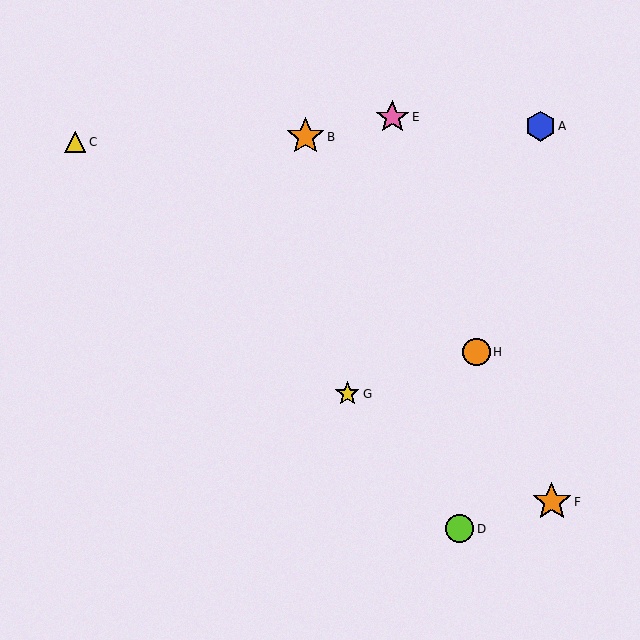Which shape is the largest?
The orange star (labeled F) is the largest.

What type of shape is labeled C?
Shape C is a yellow triangle.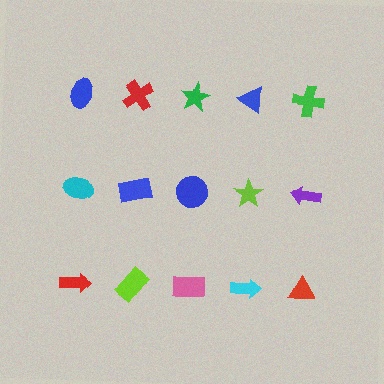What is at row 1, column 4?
A blue triangle.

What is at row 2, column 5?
A purple arrow.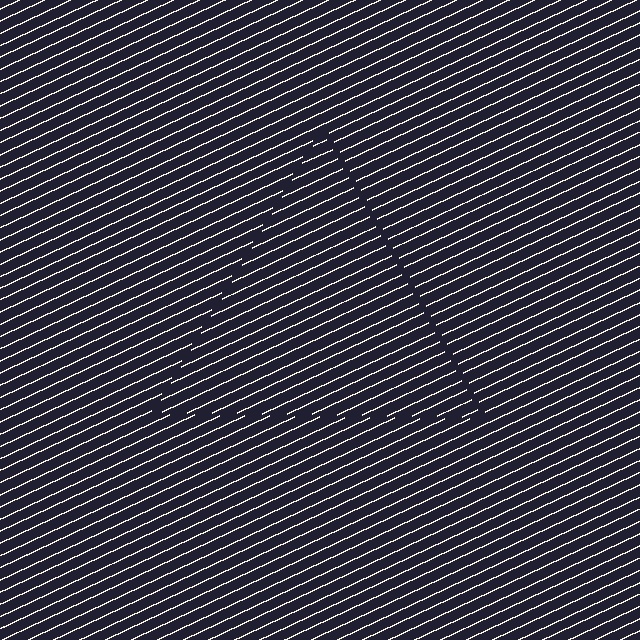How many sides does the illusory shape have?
3 sides — the line-ends trace a triangle.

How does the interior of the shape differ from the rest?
The interior of the shape contains the same grating, shifted by half a period — the contour is defined by the phase discontinuity where line-ends from the inner and outer gratings abut.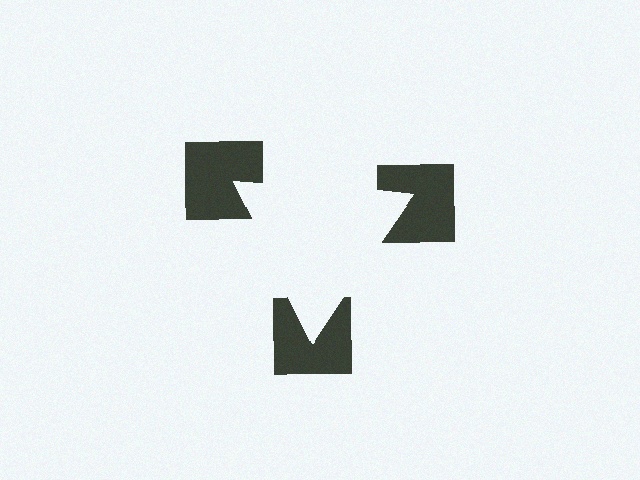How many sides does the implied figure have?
3 sides.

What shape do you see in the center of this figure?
An illusory triangle — its edges are inferred from the aligned wedge cuts in the notched squares, not physically drawn.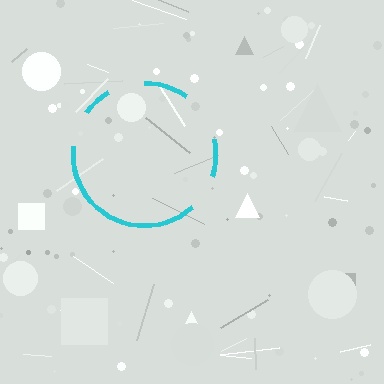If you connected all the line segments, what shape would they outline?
They would outline a circle.